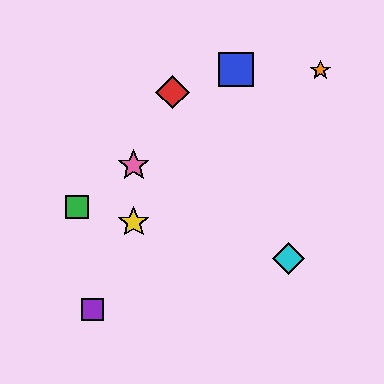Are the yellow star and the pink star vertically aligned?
Yes, both are at x≈134.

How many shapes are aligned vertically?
2 shapes (the yellow star, the pink star) are aligned vertically.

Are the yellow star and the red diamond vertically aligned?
No, the yellow star is at x≈134 and the red diamond is at x≈172.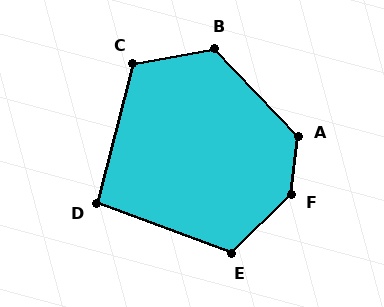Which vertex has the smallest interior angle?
D, at approximately 96 degrees.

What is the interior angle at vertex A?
Approximately 130 degrees (obtuse).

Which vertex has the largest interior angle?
F, at approximately 141 degrees.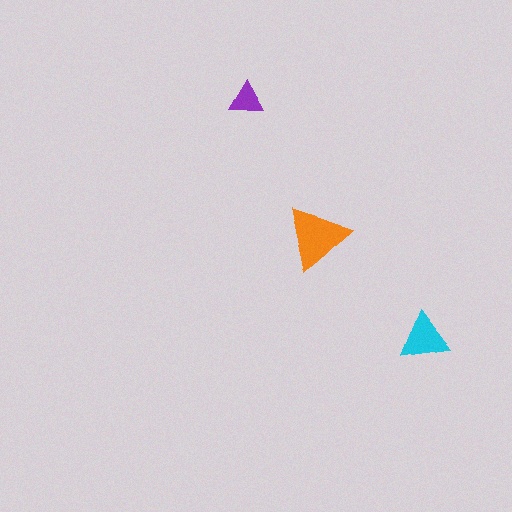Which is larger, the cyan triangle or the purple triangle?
The cyan one.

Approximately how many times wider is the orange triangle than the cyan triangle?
About 1.5 times wider.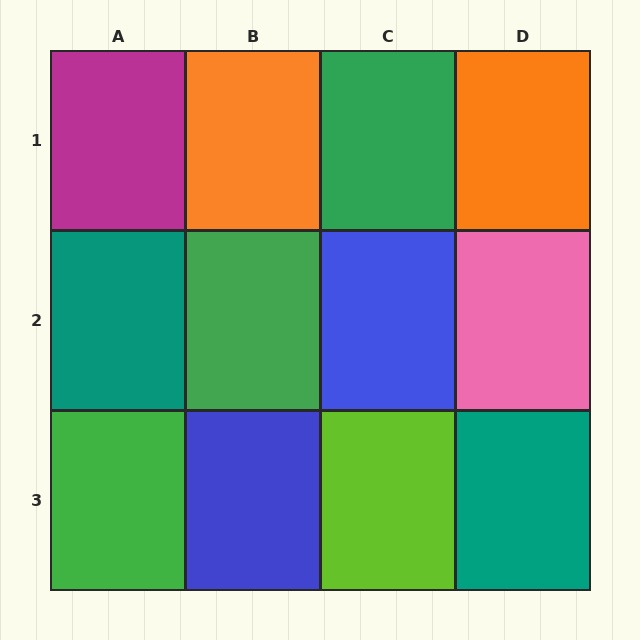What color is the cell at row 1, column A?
Magenta.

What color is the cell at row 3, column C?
Lime.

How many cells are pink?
1 cell is pink.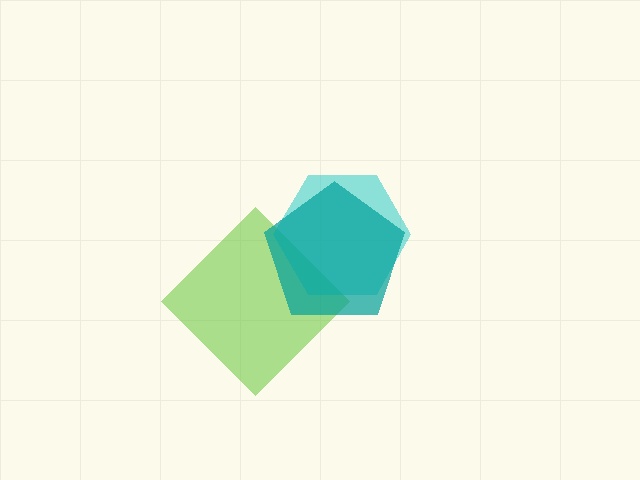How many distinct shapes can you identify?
There are 3 distinct shapes: a lime diamond, a cyan hexagon, a teal pentagon.